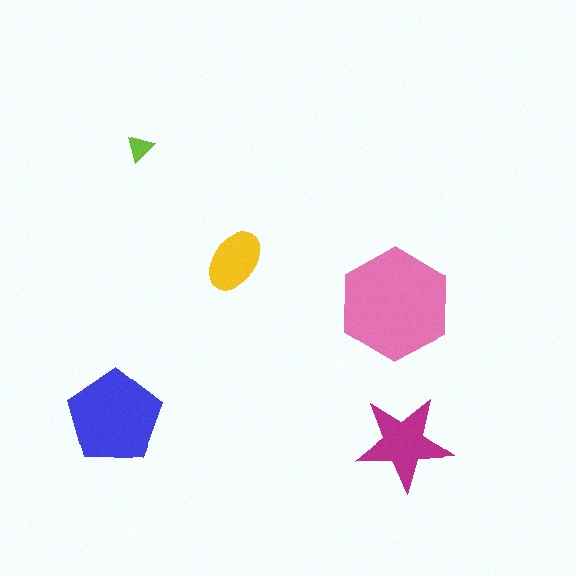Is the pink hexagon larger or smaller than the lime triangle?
Larger.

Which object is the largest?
The pink hexagon.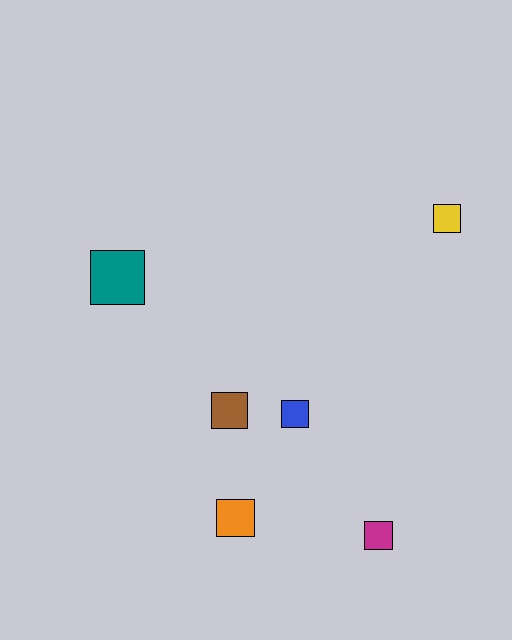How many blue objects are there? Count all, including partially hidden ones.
There is 1 blue object.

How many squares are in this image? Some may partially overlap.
There are 6 squares.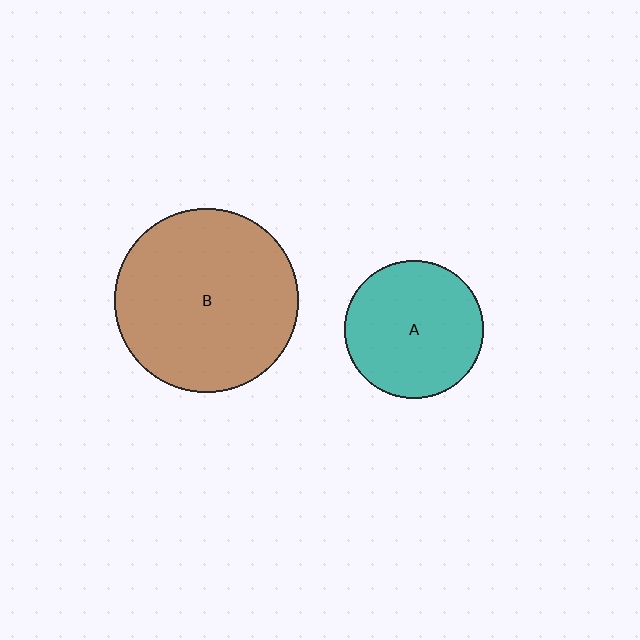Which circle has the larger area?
Circle B (brown).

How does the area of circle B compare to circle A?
Approximately 1.8 times.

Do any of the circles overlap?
No, none of the circles overlap.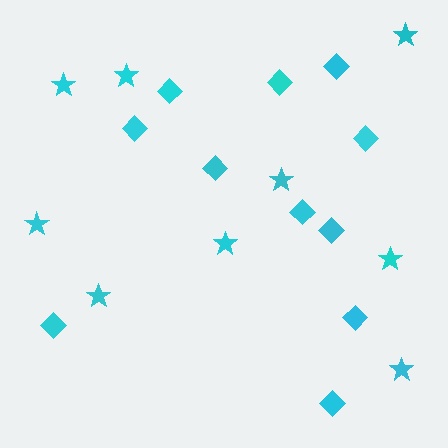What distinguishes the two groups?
There are 2 groups: one group of stars (9) and one group of diamonds (11).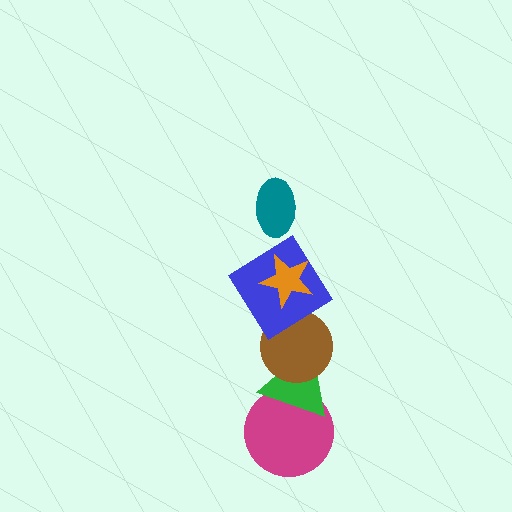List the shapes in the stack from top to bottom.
From top to bottom: the teal ellipse, the orange star, the blue diamond, the brown circle, the green triangle, the magenta circle.